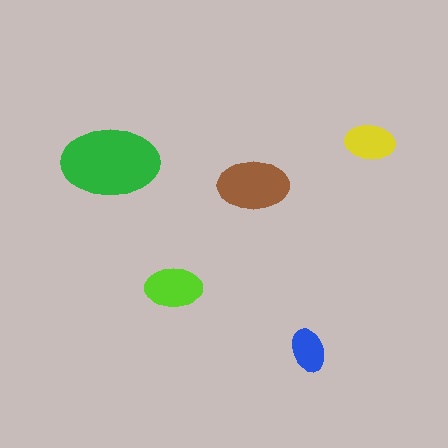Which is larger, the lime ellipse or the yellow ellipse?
The lime one.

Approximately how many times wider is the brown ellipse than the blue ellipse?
About 1.5 times wider.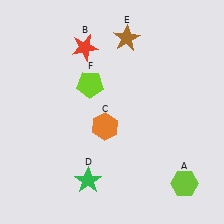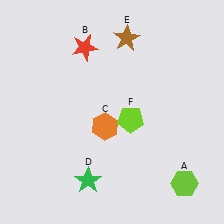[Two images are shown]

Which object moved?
The lime pentagon (F) moved right.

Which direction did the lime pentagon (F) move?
The lime pentagon (F) moved right.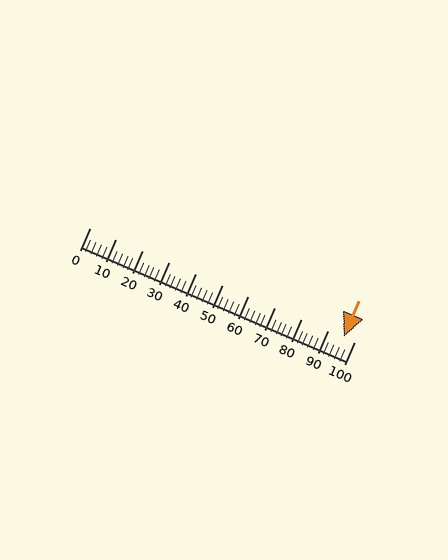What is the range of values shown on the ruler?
The ruler shows values from 0 to 100.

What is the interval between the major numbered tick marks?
The major tick marks are spaced 10 units apart.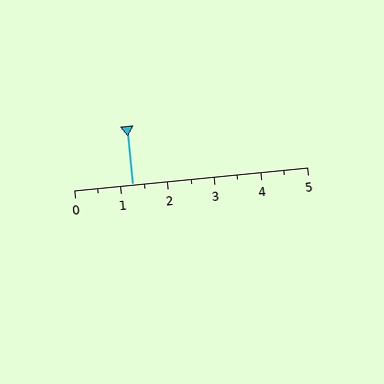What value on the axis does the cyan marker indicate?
The marker indicates approximately 1.2.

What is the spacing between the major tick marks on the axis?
The major ticks are spaced 1 apart.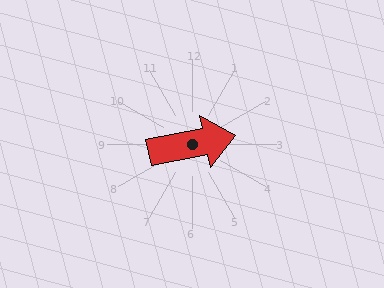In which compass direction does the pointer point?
East.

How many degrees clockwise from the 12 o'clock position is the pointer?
Approximately 79 degrees.